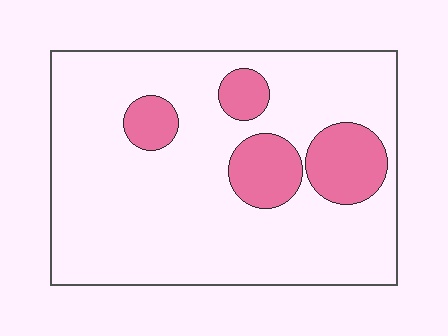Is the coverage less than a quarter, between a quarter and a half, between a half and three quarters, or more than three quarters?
Less than a quarter.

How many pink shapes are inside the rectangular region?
4.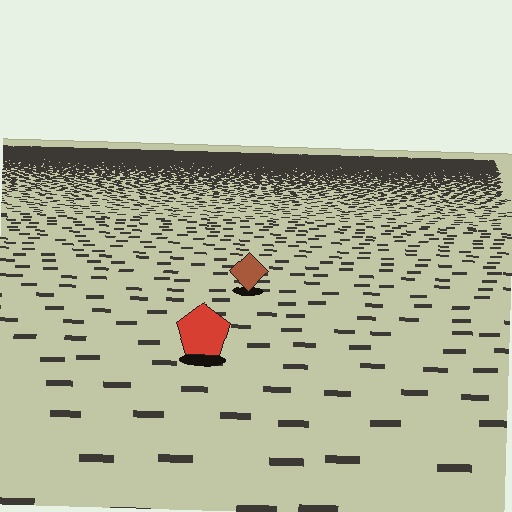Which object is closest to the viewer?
The red pentagon is closest. The texture marks near it are larger and more spread out.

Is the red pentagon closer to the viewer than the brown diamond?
Yes. The red pentagon is closer — you can tell from the texture gradient: the ground texture is coarser near it.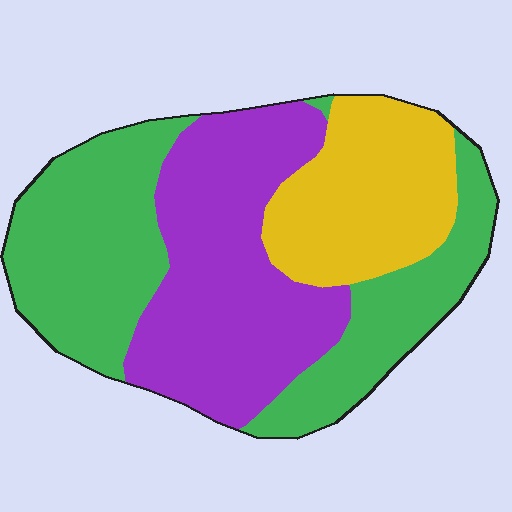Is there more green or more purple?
Green.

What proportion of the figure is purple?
Purple takes up between a third and a half of the figure.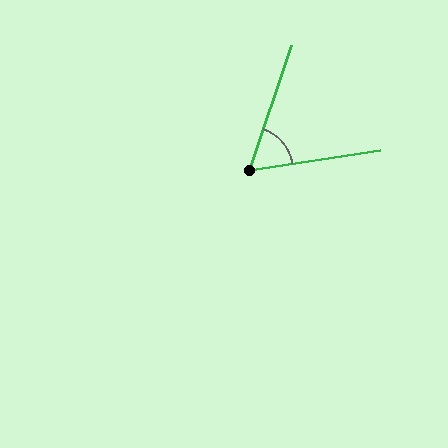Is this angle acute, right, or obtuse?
It is acute.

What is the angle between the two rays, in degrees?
Approximately 63 degrees.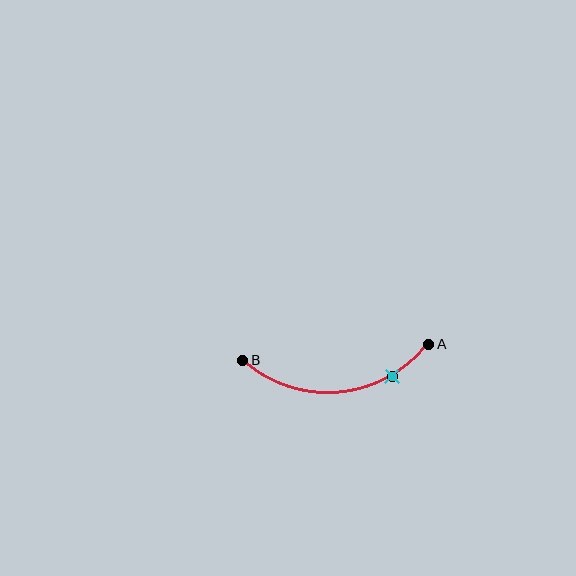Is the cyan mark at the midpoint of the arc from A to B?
No. The cyan mark lies on the arc but is closer to endpoint A. The arc midpoint would be at the point on the curve equidistant along the arc from both A and B.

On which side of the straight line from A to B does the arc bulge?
The arc bulges below the straight line connecting A and B.